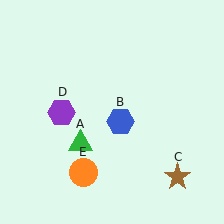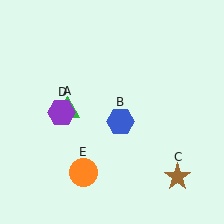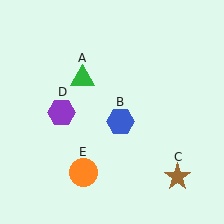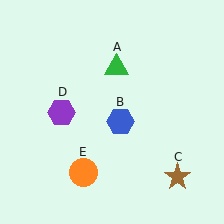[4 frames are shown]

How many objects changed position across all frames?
1 object changed position: green triangle (object A).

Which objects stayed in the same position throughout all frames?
Blue hexagon (object B) and brown star (object C) and purple hexagon (object D) and orange circle (object E) remained stationary.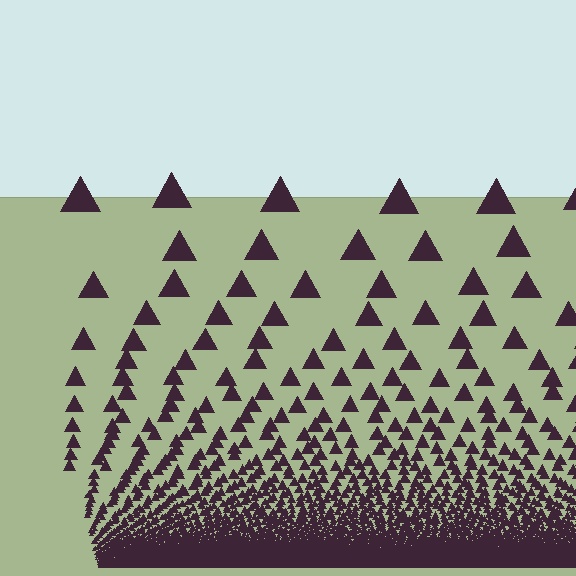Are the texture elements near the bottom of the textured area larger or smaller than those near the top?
Smaller. The gradient is inverted — elements near the bottom are smaller and denser.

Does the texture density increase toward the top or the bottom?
Density increases toward the bottom.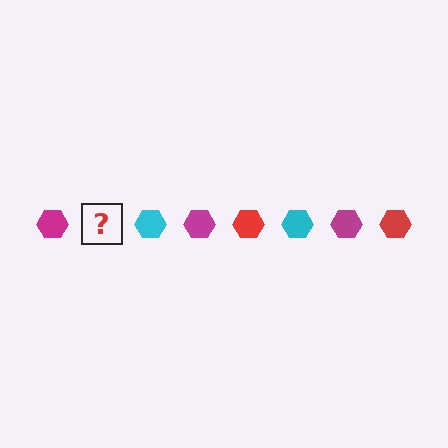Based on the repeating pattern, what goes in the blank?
The blank should be a red hexagon.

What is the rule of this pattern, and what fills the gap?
The rule is that the pattern cycles through magenta, red, cyan hexagons. The gap should be filled with a red hexagon.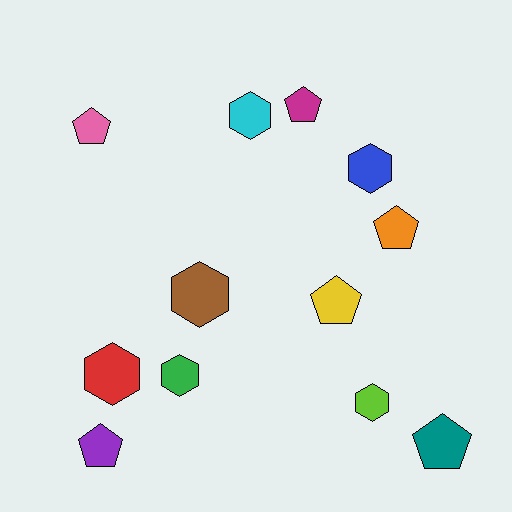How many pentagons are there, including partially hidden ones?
There are 6 pentagons.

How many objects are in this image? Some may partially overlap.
There are 12 objects.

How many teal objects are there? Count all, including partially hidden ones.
There is 1 teal object.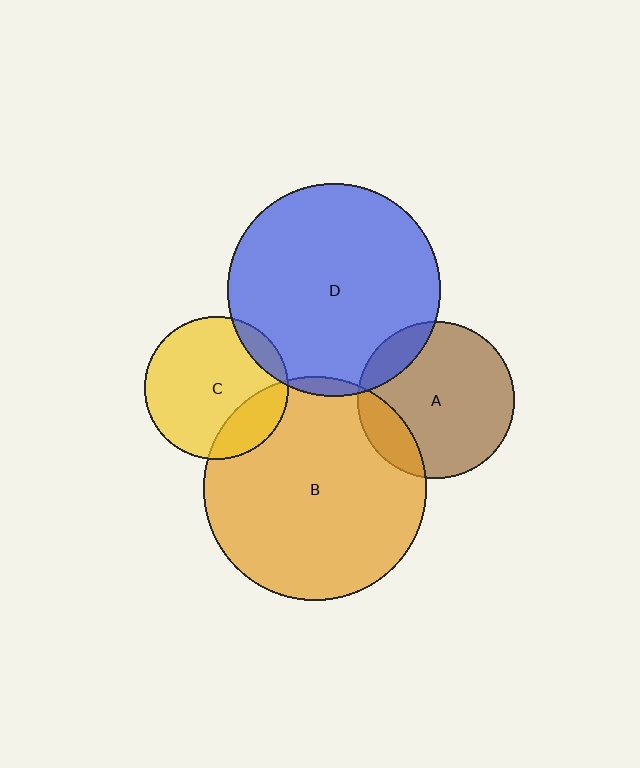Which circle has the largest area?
Circle B (orange).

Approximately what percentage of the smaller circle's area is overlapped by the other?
Approximately 5%.